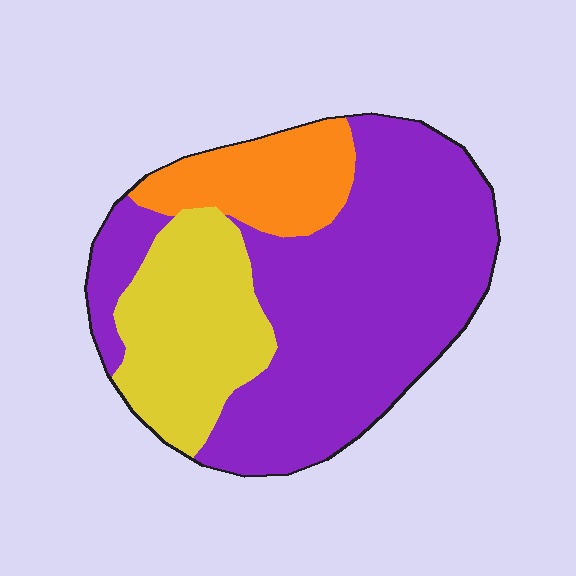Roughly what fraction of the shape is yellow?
Yellow takes up between a sixth and a third of the shape.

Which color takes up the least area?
Orange, at roughly 15%.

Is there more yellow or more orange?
Yellow.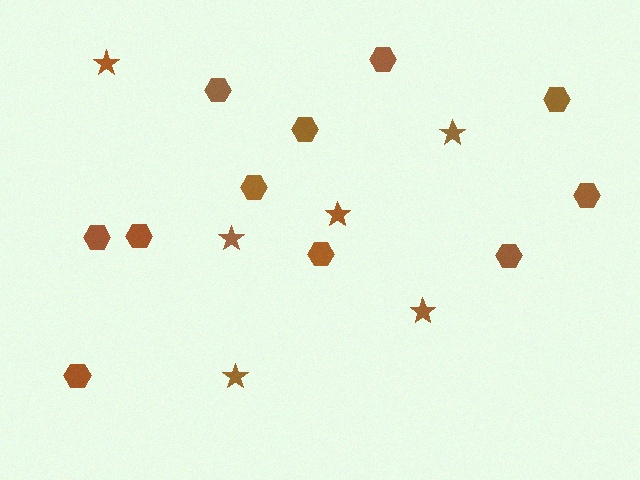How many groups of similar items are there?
There are 2 groups: one group of hexagons (11) and one group of stars (6).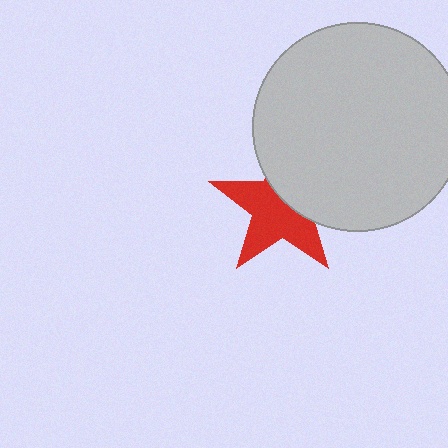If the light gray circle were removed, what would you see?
You would see the complete red star.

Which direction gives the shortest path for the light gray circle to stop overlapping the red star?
Moving toward the upper-right gives the shortest separation.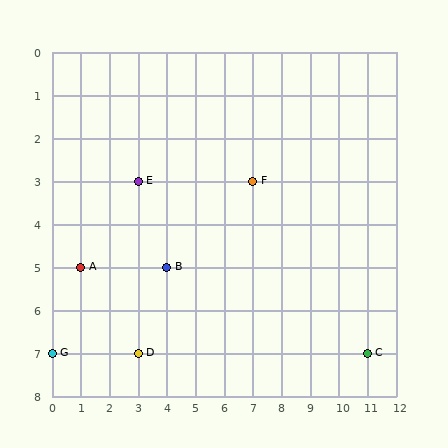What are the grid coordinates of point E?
Point E is at grid coordinates (3, 3).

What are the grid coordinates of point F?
Point F is at grid coordinates (7, 3).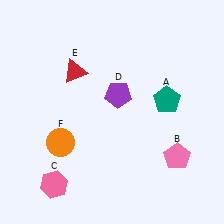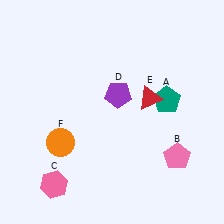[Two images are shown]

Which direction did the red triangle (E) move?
The red triangle (E) moved right.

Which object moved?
The red triangle (E) moved right.